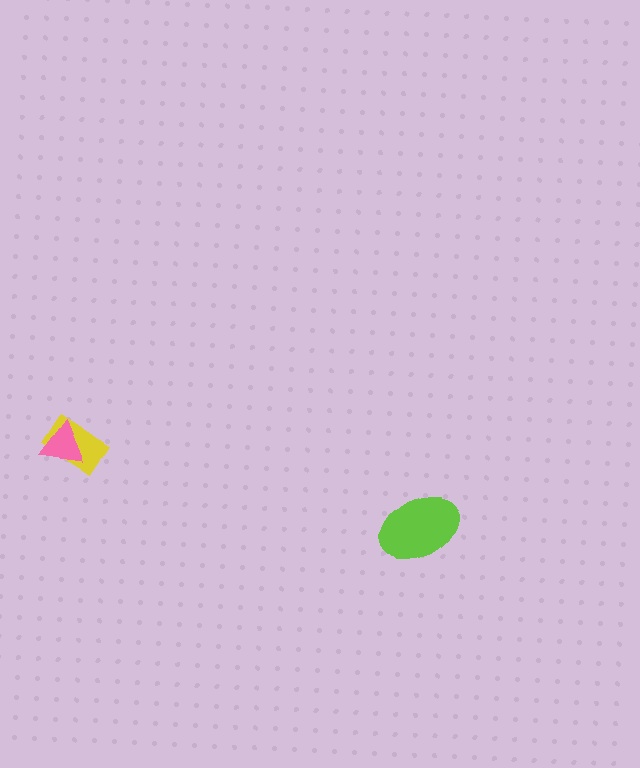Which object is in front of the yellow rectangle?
The pink triangle is in front of the yellow rectangle.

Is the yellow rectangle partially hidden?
Yes, it is partially covered by another shape.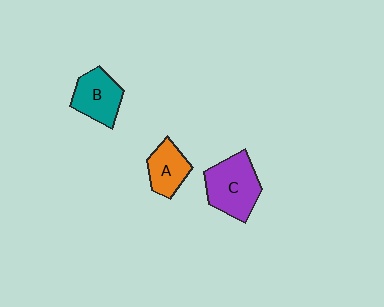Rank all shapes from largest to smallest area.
From largest to smallest: C (purple), B (teal), A (orange).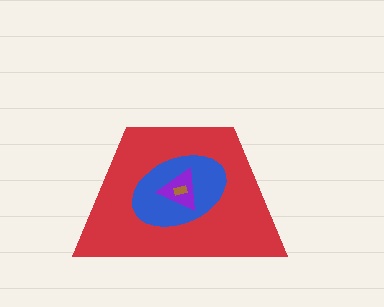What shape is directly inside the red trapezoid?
The blue ellipse.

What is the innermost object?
The brown rectangle.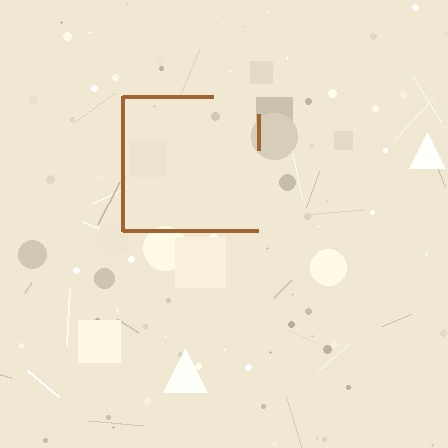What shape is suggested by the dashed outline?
The dashed outline suggests a square.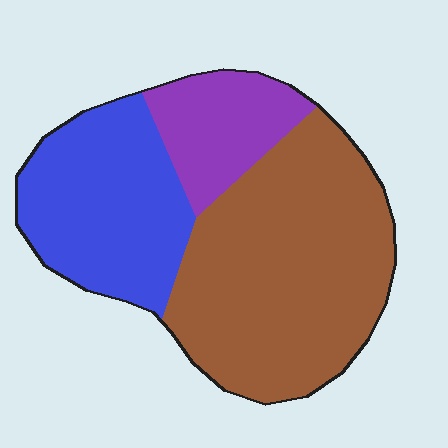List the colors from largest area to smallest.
From largest to smallest: brown, blue, purple.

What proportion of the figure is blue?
Blue takes up about one third (1/3) of the figure.